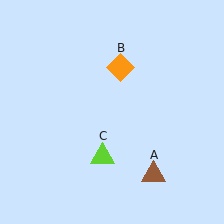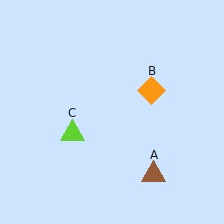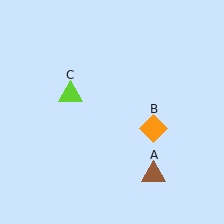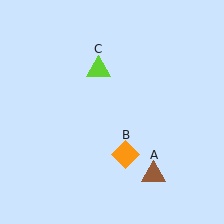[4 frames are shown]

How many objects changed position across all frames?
2 objects changed position: orange diamond (object B), lime triangle (object C).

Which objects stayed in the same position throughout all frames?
Brown triangle (object A) remained stationary.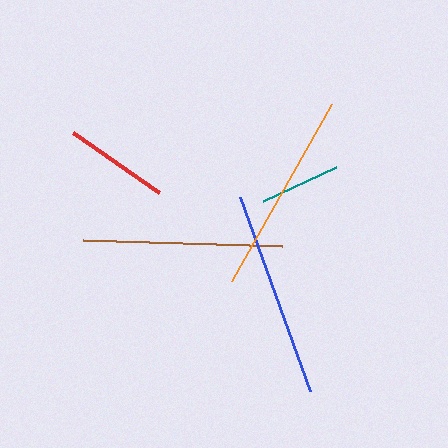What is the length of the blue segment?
The blue segment is approximately 206 pixels long.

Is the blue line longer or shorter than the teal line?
The blue line is longer than the teal line.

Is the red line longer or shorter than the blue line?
The blue line is longer than the red line.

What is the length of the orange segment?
The orange segment is approximately 203 pixels long.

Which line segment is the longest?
The blue line is the longest at approximately 206 pixels.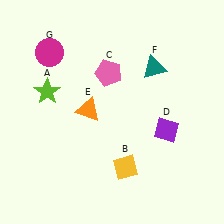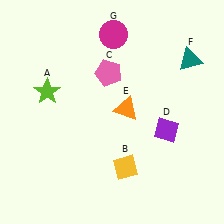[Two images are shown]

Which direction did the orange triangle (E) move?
The orange triangle (E) moved right.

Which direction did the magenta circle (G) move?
The magenta circle (G) moved right.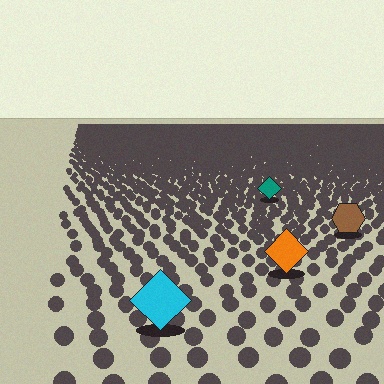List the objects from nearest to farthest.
From nearest to farthest: the cyan diamond, the orange diamond, the brown hexagon, the teal diamond.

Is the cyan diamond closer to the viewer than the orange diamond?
Yes. The cyan diamond is closer — you can tell from the texture gradient: the ground texture is coarser near it.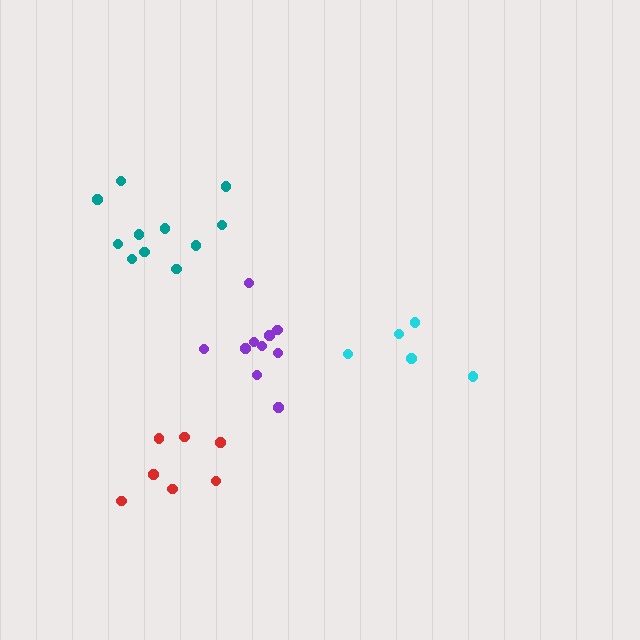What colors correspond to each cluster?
The clusters are colored: purple, cyan, teal, red.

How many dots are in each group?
Group 1: 10 dots, Group 2: 5 dots, Group 3: 11 dots, Group 4: 7 dots (33 total).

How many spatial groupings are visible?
There are 4 spatial groupings.